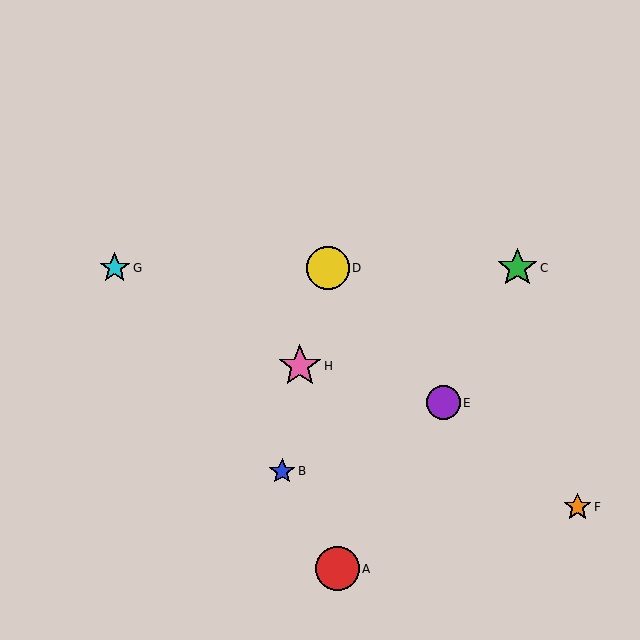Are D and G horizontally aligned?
Yes, both are at y≈268.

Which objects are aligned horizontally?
Objects C, D, G are aligned horizontally.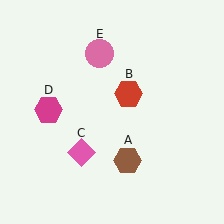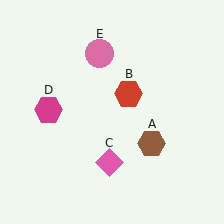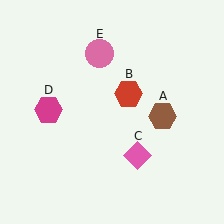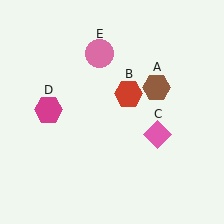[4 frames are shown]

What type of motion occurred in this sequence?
The brown hexagon (object A), pink diamond (object C) rotated counterclockwise around the center of the scene.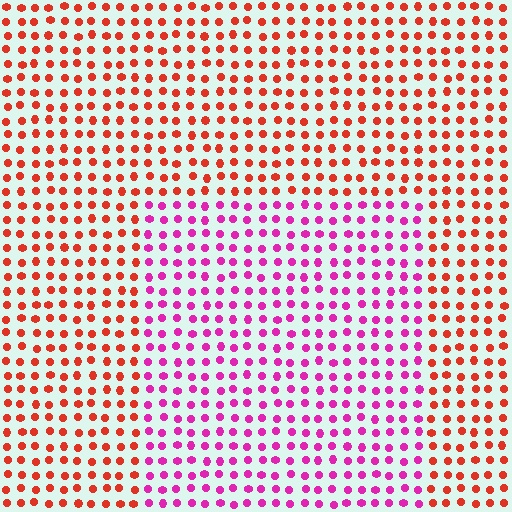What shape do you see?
I see a rectangle.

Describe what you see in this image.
The image is filled with small red elements in a uniform arrangement. A rectangle-shaped region is visible where the elements are tinted to a slightly different hue, forming a subtle color boundary.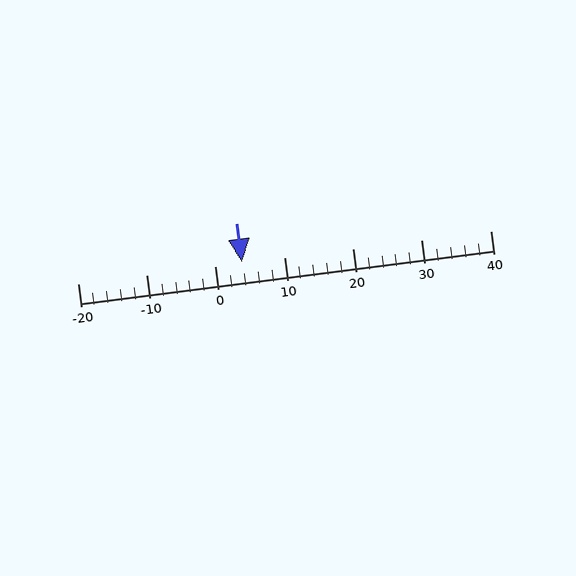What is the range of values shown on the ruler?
The ruler shows values from -20 to 40.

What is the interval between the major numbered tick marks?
The major tick marks are spaced 10 units apart.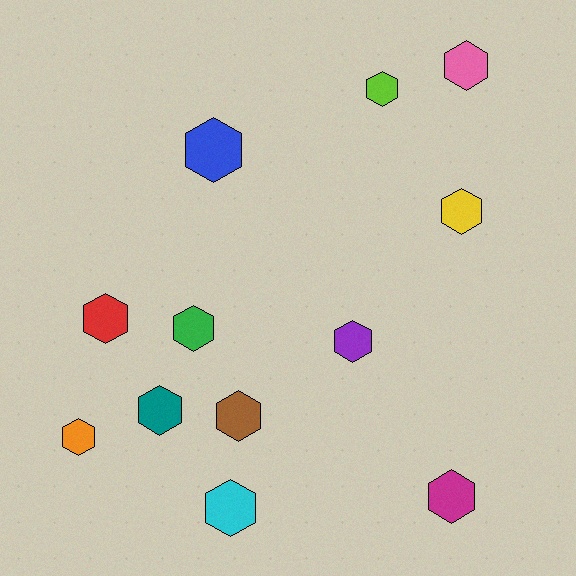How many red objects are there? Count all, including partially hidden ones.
There is 1 red object.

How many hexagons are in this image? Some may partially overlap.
There are 12 hexagons.